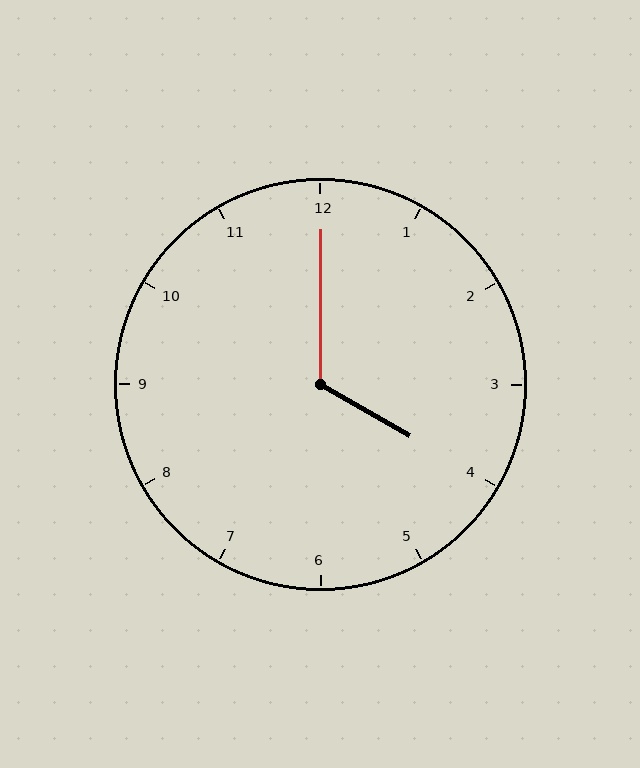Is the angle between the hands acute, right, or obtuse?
It is obtuse.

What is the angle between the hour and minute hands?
Approximately 120 degrees.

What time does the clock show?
4:00.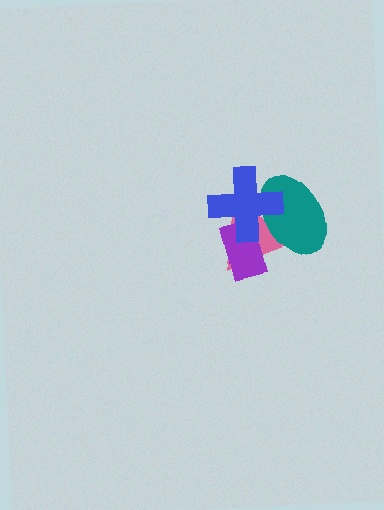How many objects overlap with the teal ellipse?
3 objects overlap with the teal ellipse.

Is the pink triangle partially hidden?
Yes, it is partially covered by another shape.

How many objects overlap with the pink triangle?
3 objects overlap with the pink triangle.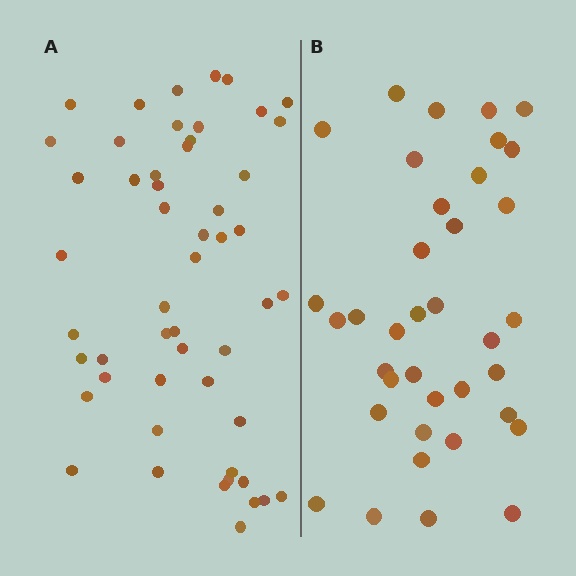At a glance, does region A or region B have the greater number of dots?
Region A (the left region) has more dots.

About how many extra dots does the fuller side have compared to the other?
Region A has approximately 15 more dots than region B.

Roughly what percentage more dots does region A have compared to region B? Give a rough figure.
About 40% more.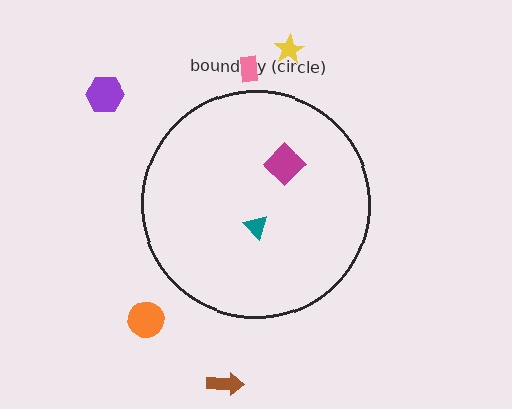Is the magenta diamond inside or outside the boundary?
Inside.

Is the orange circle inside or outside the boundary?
Outside.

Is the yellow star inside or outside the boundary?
Outside.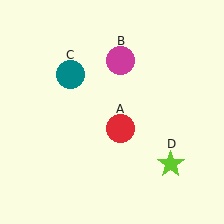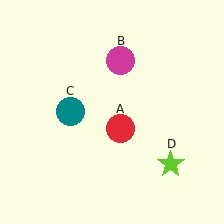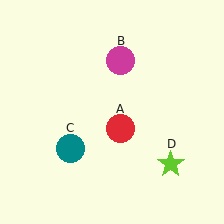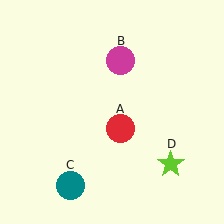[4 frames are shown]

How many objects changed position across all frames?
1 object changed position: teal circle (object C).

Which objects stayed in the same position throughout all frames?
Red circle (object A) and magenta circle (object B) and lime star (object D) remained stationary.